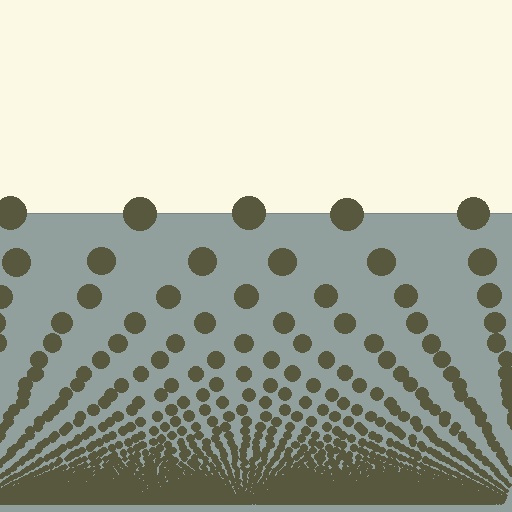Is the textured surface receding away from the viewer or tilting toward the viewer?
The surface appears to tilt toward the viewer. Texture elements get larger and sparser toward the top.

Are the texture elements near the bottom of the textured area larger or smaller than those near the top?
Smaller. The gradient is inverted — elements near the bottom are smaller and denser.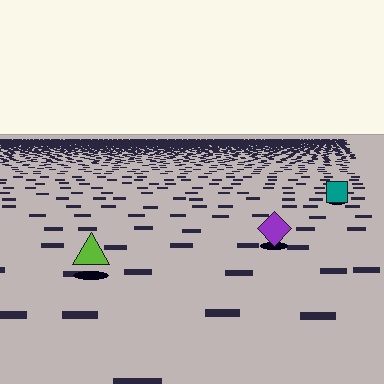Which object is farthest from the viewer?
The teal square is farthest from the viewer. It appears smaller and the ground texture around it is denser.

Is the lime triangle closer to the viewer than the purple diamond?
Yes. The lime triangle is closer — you can tell from the texture gradient: the ground texture is coarser near it.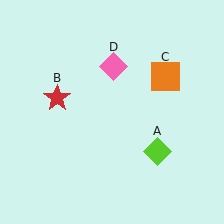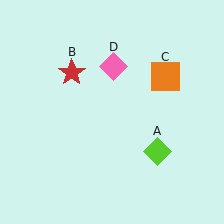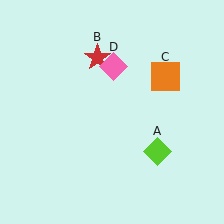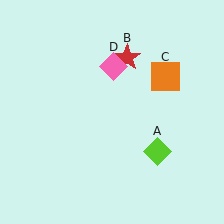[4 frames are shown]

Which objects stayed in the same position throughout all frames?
Lime diamond (object A) and orange square (object C) and pink diamond (object D) remained stationary.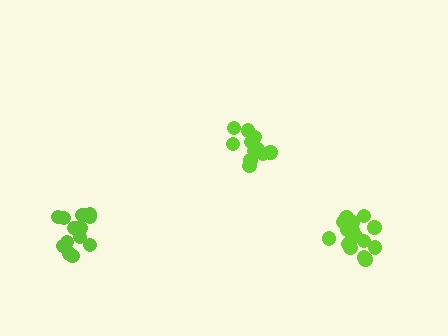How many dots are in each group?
Group 1: 15 dots, Group 2: 13 dots, Group 3: 16 dots (44 total).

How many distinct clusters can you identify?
There are 3 distinct clusters.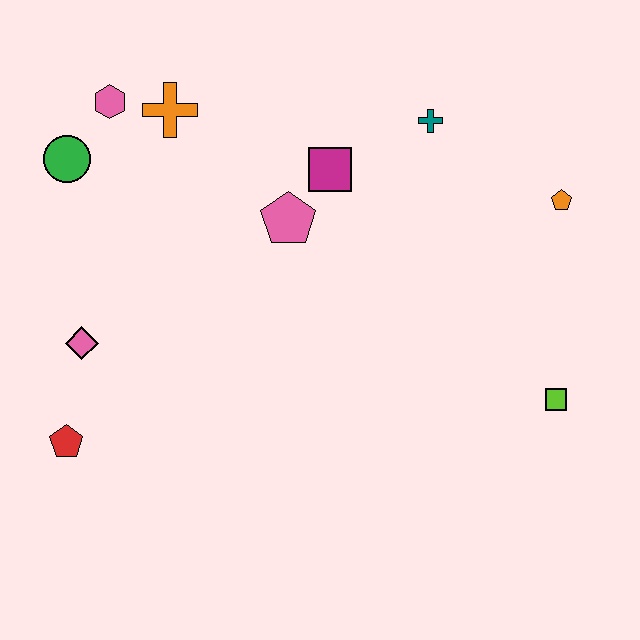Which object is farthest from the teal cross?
The red pentagon is farthest from the teal cross.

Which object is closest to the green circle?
The pink hexagon is closest to the green circle.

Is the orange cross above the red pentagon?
Yes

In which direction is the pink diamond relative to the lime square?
The pink diamond is to the left of the lime square.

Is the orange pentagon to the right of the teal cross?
Yes